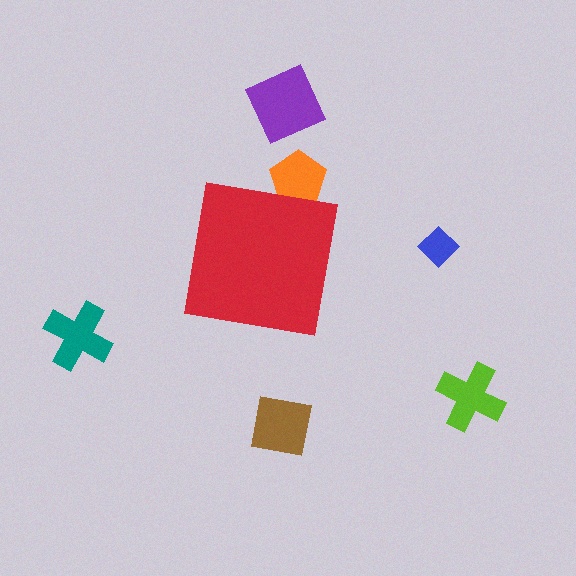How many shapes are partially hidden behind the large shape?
1 shape is partially hidden.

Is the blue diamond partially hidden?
No, the blue diamond is fully visible.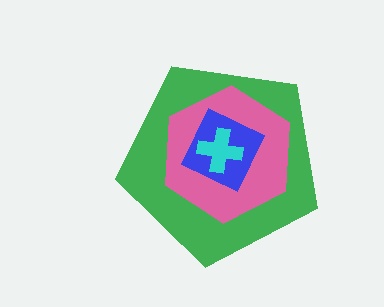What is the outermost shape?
The green pentagon.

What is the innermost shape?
The cyan cross.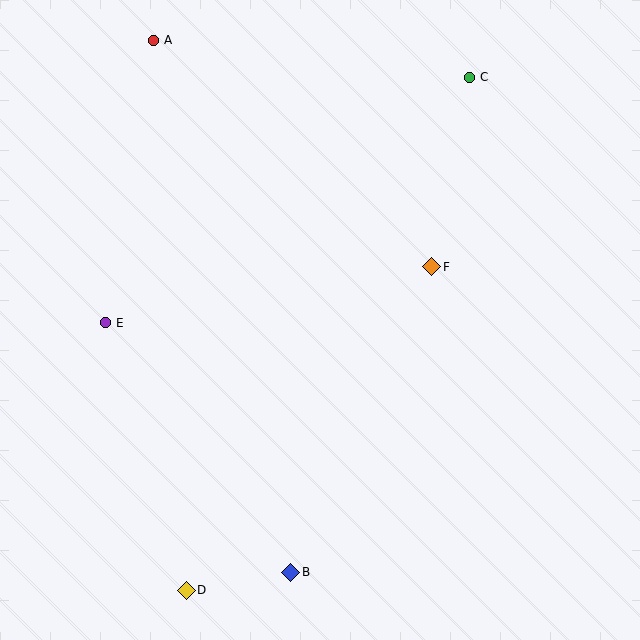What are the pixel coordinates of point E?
Point E is at (105, 323).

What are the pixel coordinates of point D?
Point D is at (186, 590).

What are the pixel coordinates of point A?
Point A is at (153, 40).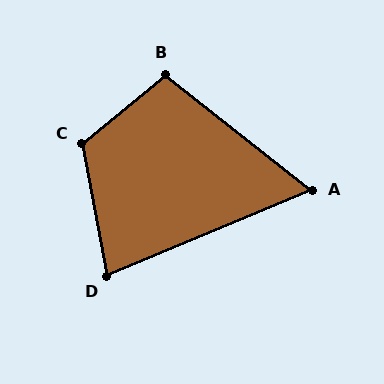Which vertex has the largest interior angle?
C, at approximately 119 degrees.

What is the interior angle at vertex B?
Approximately 102 degrees (obtuse).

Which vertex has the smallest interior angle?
A, at approximately 61 degrees.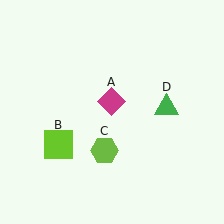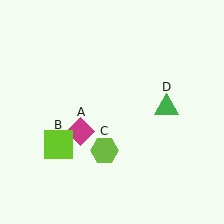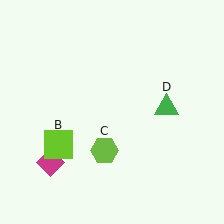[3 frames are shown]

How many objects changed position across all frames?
1 object changed position: magenta diamond (object A).